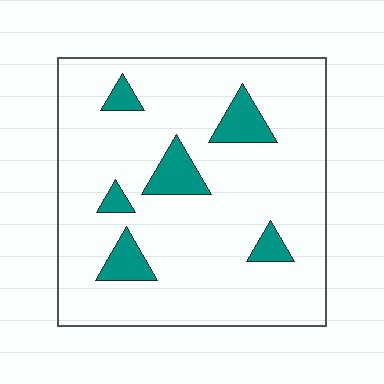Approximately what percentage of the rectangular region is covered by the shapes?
Approximately 10%.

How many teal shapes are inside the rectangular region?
6.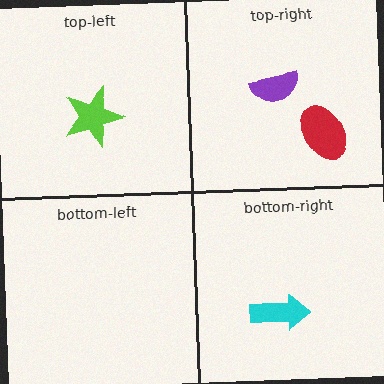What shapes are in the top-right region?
The purple semicircle, the red ellipse.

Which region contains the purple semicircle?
The top-right region.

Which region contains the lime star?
The top-left region.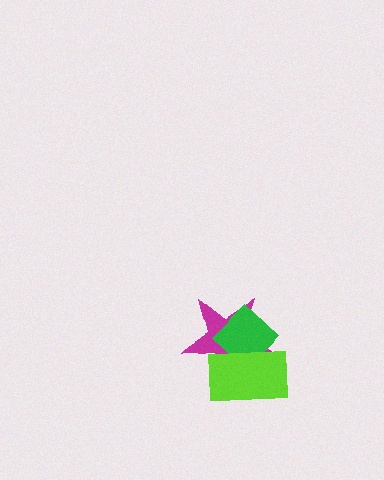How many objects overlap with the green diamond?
2 objects overlap with the green diamond.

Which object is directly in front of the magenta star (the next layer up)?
The green diamond is directly in front of the magenta star.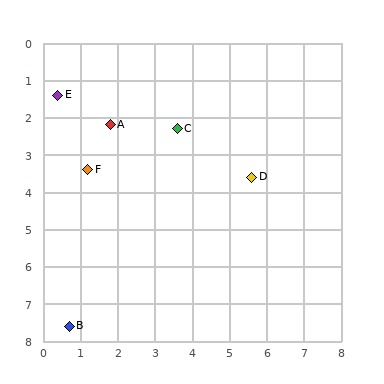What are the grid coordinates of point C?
Point C is at approximately (3.6, 2.3).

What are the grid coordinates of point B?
Point B is at approximately (0.7, 7.6).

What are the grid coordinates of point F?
Point F is at approximately (1.2, 3.4).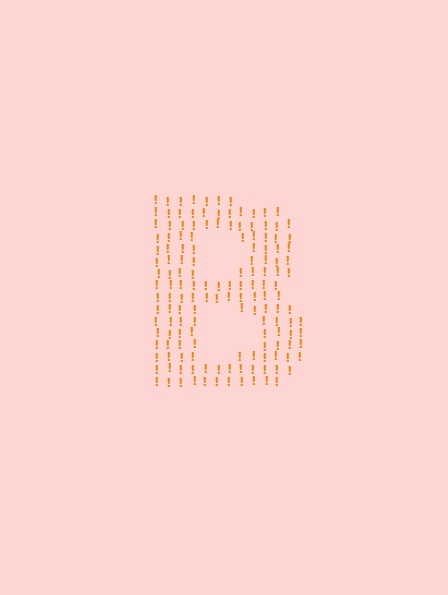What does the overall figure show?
The overall figure shows the letter B.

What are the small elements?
The small elements are exclamation marks.